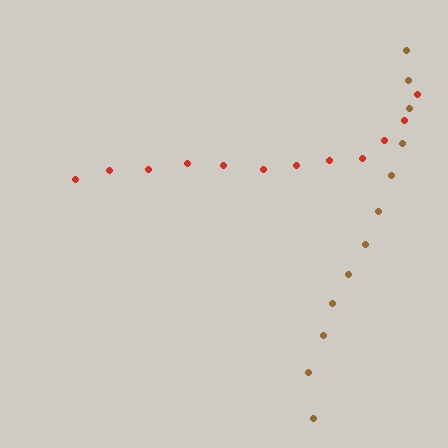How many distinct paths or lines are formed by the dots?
There are 2 distinct paths.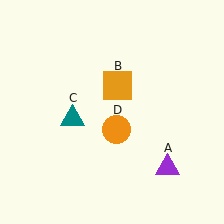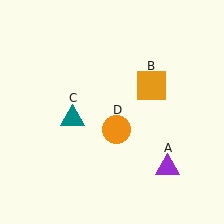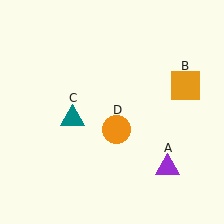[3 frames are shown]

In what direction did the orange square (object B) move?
The orange square (object B) moved right.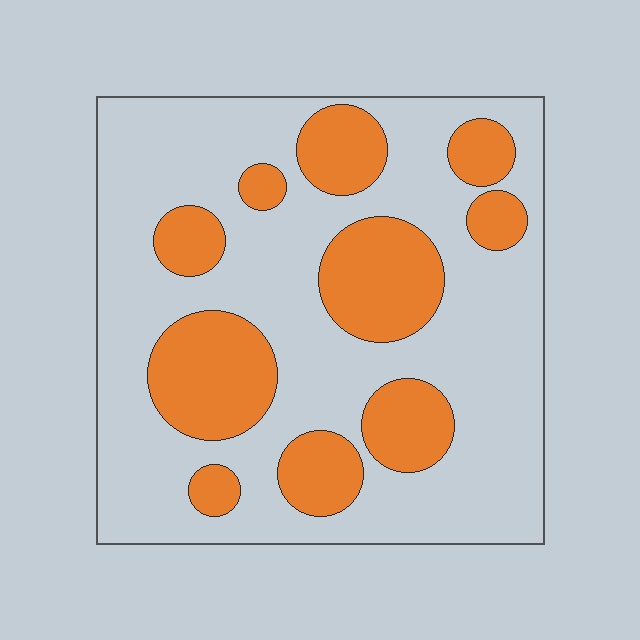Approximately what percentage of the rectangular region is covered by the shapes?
Approximately 30%.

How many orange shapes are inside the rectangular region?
10.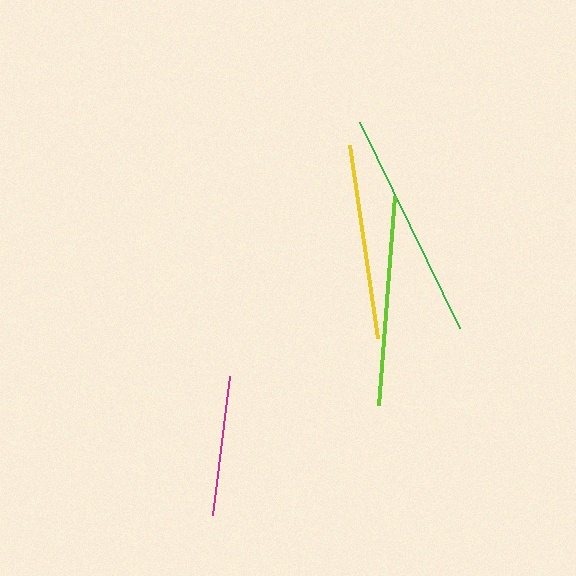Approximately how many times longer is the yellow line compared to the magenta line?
The yellow line is approximately 1.4 times the length of the magenta line.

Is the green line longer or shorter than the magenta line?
The green line is longer than the magenta line.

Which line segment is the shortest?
The magenta line is the shortest at approximately 140 pixels.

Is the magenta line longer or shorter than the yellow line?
The yellow line is longer than the magenta line.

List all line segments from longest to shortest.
From longest to shortest: green, lime, yellow, magenta.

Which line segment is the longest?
The green line is the longest at approximately 229 pixels.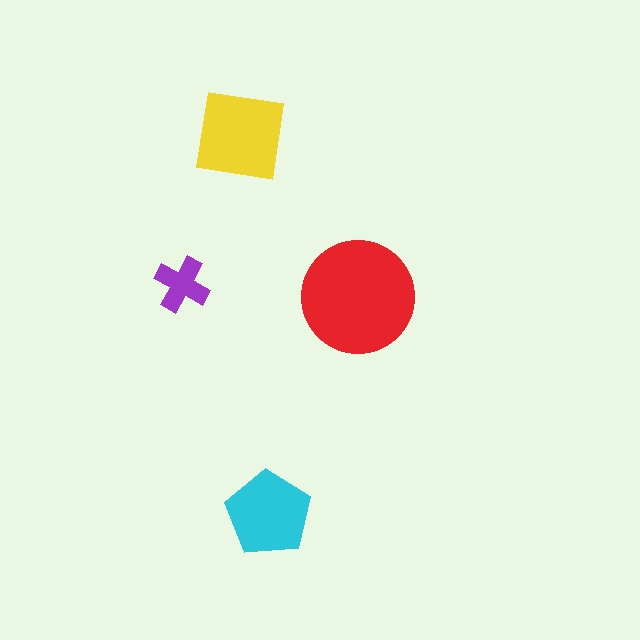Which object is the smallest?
The purple cross.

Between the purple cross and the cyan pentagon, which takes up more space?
The cyan pentagon.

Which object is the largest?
The red circle.